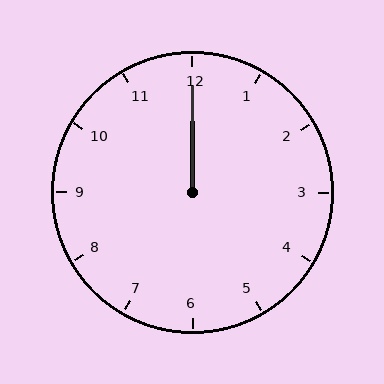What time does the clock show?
12:00.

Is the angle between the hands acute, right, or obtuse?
It is acute.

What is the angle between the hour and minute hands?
Approximately 0 degrees.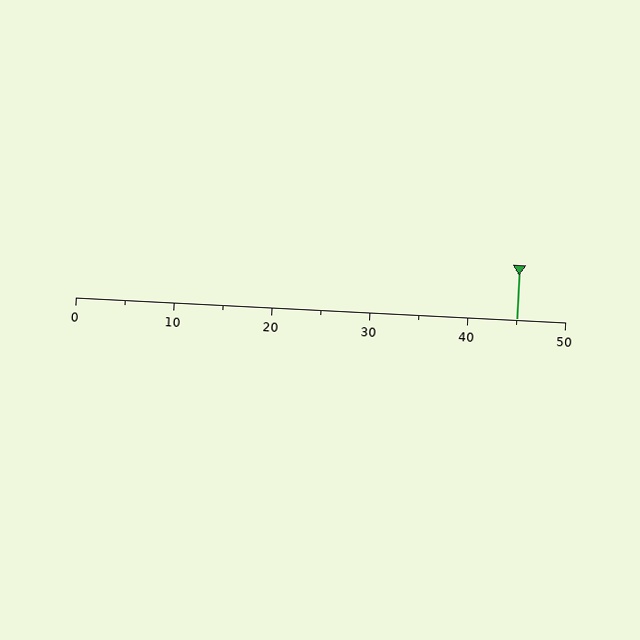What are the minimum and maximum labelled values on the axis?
The axis runs from 0 to 50.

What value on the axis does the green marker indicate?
The marker indicates approximately 45.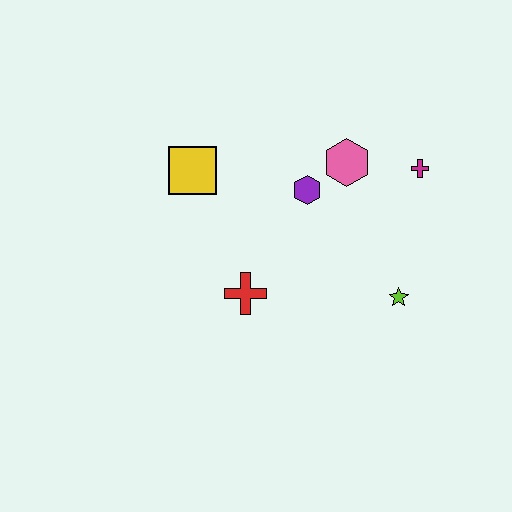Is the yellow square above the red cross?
Yes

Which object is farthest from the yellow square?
The lime star is farthest from the yellow square.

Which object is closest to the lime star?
The magenta cross is closest to the lime star.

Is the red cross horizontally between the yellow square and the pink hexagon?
Yes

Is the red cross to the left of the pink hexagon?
Yes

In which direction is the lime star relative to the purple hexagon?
The lime star is below the purple hexagon.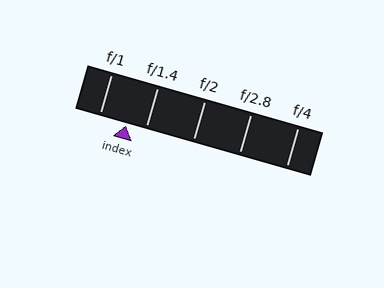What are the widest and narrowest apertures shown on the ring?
The widest aperture shown is f/1 and the narrowest is f/4.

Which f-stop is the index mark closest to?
The index mark is closest to f/1.4.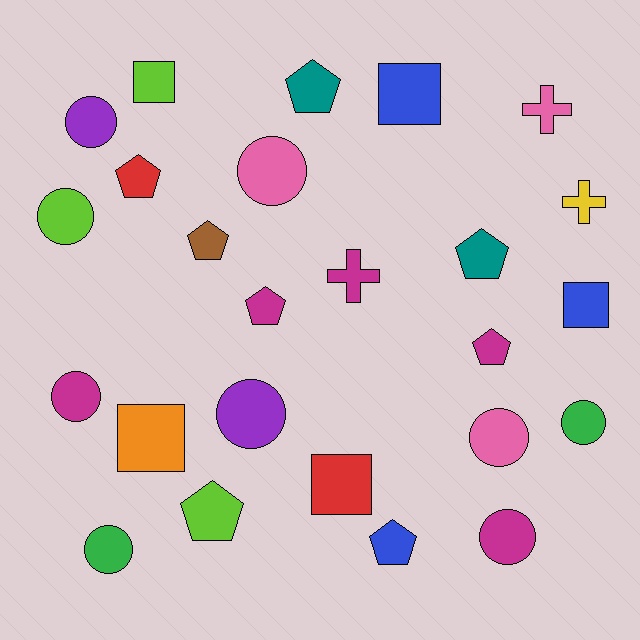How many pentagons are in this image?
There are 8 pentagons.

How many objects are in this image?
There are 25 objects.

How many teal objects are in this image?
There are 2 teal objects.